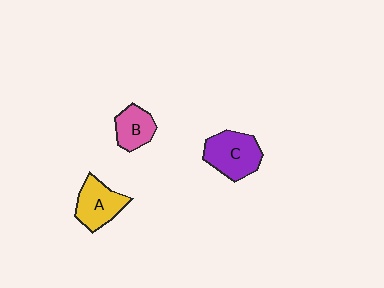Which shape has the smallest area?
Shape B (pink).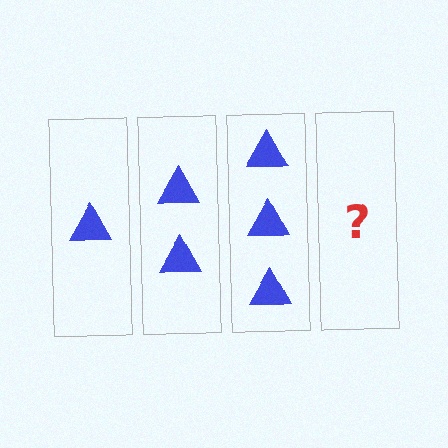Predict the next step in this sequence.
The next step is 4 triangles.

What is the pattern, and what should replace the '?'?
The pattern is that each step adds one more triangle. The '?' should be 4 triangles.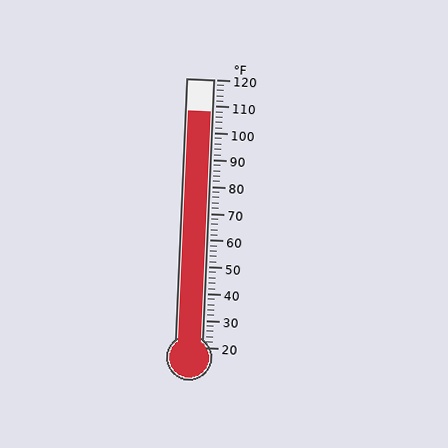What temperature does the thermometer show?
The thermometer shows approximately 108°F.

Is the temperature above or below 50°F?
The temperature is above 50°F.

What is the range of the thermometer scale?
The thermometer scale ranges from 20°F to 120°F.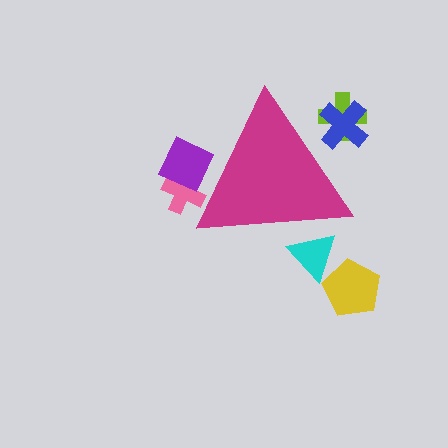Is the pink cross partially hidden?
Yes, the pink cross is partially hidden behind the magenta triangle.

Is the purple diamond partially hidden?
Yes, the purple diamond is partially hidden behind the magenta triangle.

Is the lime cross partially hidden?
Yes, the lime cross is partially hidden behind the magenta triangle.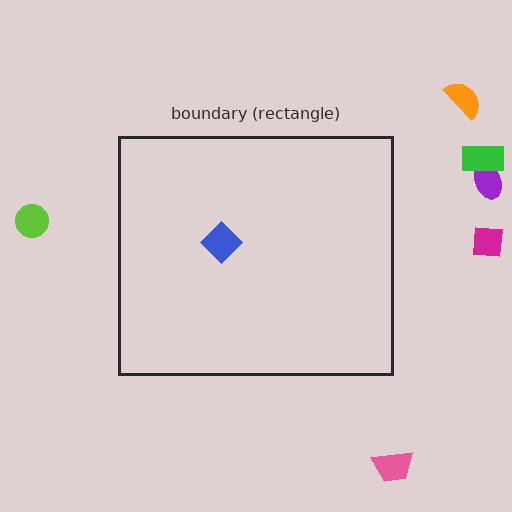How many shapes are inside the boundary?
1 inside, 6 outside.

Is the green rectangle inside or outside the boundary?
Outside.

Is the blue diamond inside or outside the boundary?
Inside.